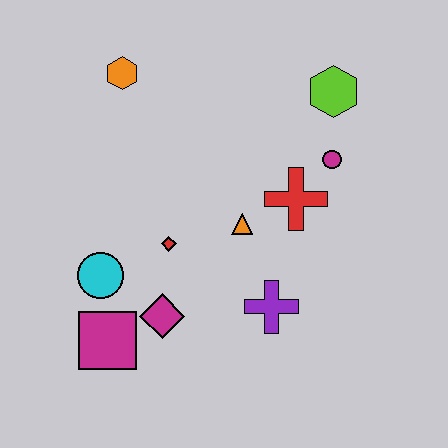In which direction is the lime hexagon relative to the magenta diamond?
The lime hexagon is above the magenta diamond.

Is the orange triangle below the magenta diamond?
No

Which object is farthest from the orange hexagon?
The purple cross is farthest from the orange hexagon.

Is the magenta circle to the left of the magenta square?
No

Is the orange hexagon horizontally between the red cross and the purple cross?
No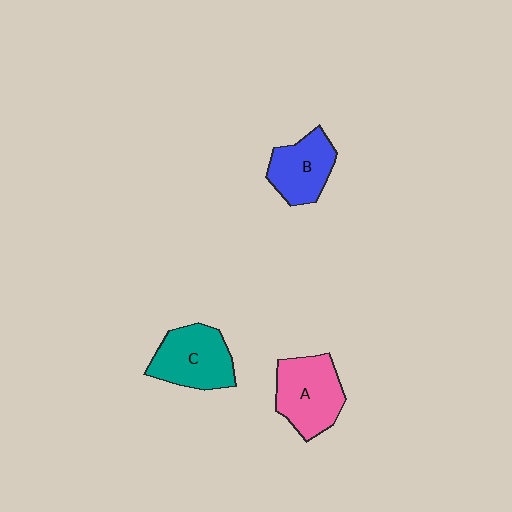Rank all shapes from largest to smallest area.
From largest to smallest: A (pink), C (teal), B (blue).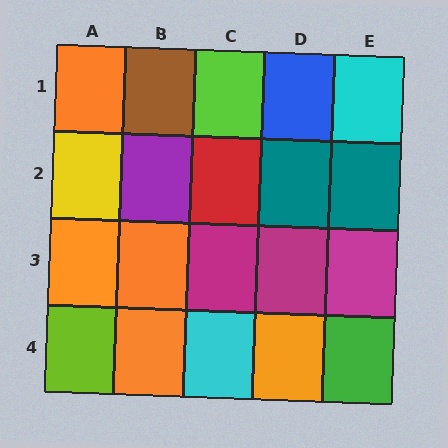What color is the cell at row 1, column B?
Brown.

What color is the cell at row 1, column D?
Blue.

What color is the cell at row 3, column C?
Magenta.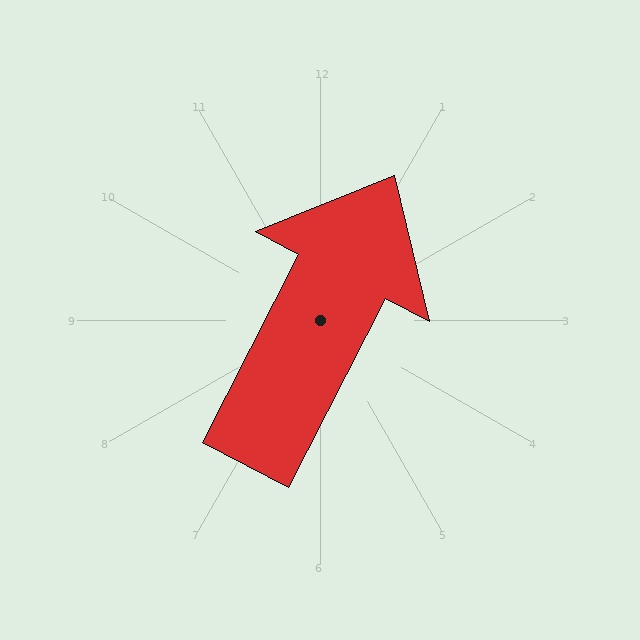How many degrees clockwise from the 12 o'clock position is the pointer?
Approximately 27 degrees.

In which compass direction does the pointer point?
Northeast.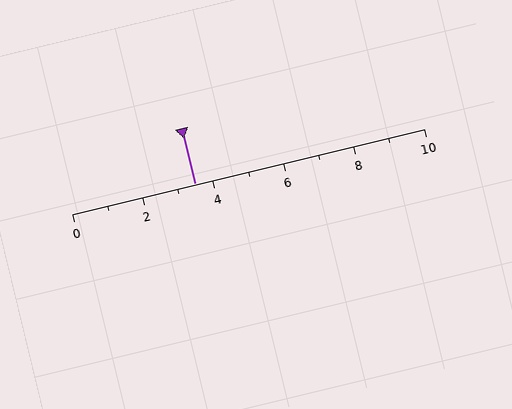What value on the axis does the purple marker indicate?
The marker indicates approximately 3.5.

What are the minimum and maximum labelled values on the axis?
The axis runs from 0 to 10.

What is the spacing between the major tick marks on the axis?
The major ticks are spaced 2 apart.